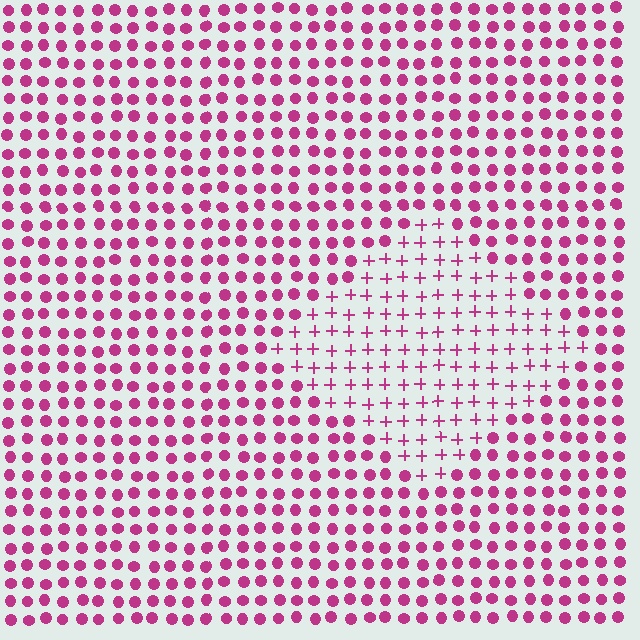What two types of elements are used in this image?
The image uses plus signs inside the diamond region and circles outside it.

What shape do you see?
I see a diamond.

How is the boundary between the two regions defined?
The boundary is defined by a change in element shape: plus signs inside vs. circles outside. All elements share the same color and spacing.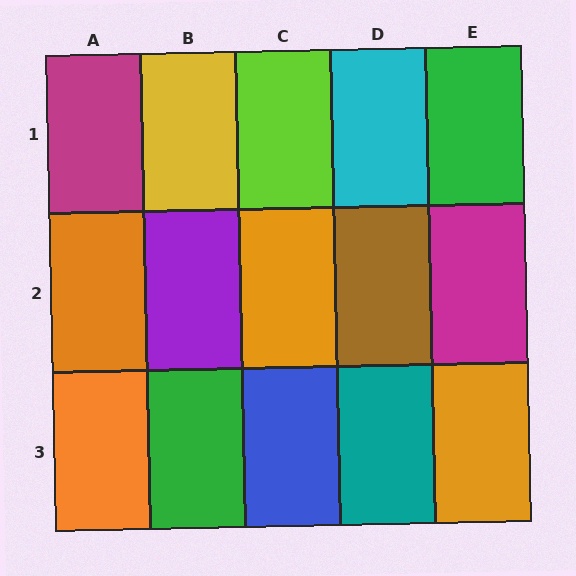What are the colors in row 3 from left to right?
Orange, green, blue, teal, orange.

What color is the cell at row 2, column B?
Purple.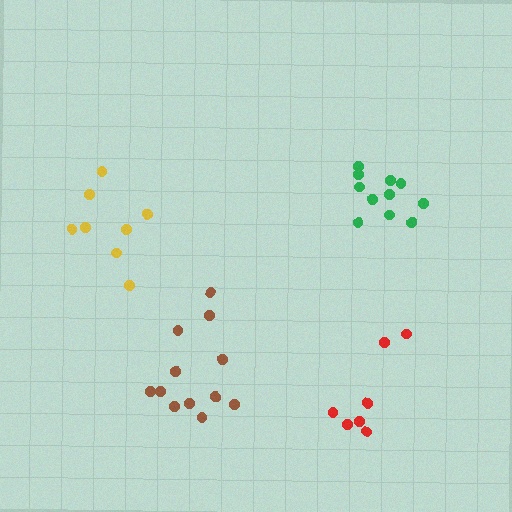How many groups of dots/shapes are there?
There are 4 groups.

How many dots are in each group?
Group 1: 7 dots, Group 2: 12 dots, Group 3: 8 dots, Group 4: 11 dots (38 total).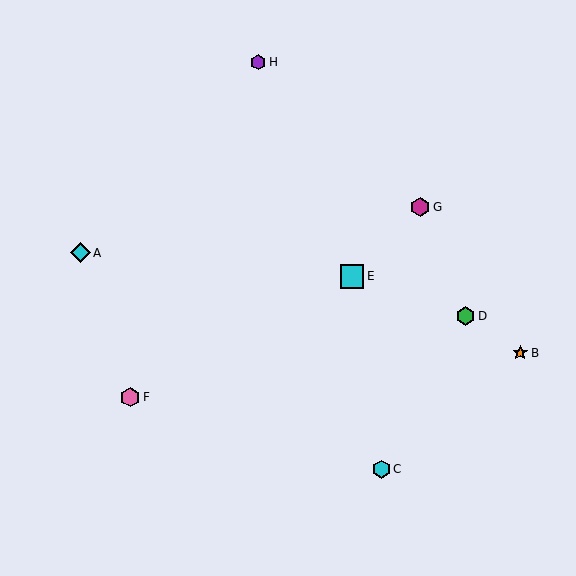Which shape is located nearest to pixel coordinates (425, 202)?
The magenta hexagon (labeled G) at (420, 207) is nearest to that location.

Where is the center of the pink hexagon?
The center of the pink hexagon is at (130, 397).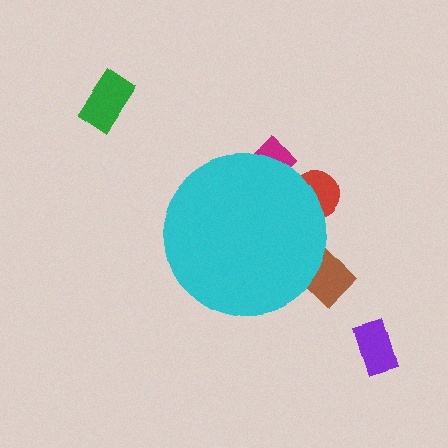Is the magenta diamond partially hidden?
Yes, the magenta diamond is partially hidden behind the cyan circle.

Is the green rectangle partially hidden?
No, the green rectangle is fully visible.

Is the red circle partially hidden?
Yes, the red circle is partially hidden behind the cyan circle.